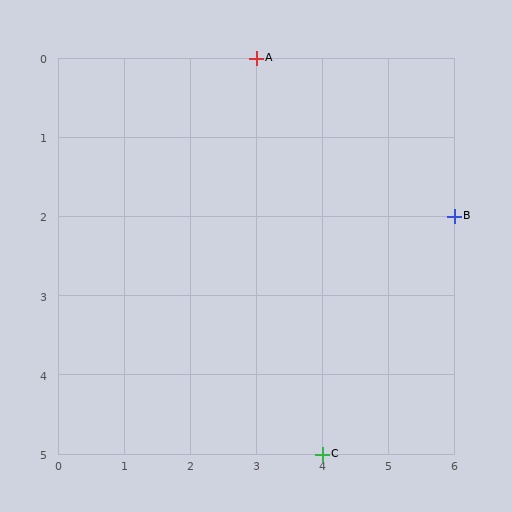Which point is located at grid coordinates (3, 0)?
Point A is at (3, 0).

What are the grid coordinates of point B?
Point B is at grid coordinates (6, 2).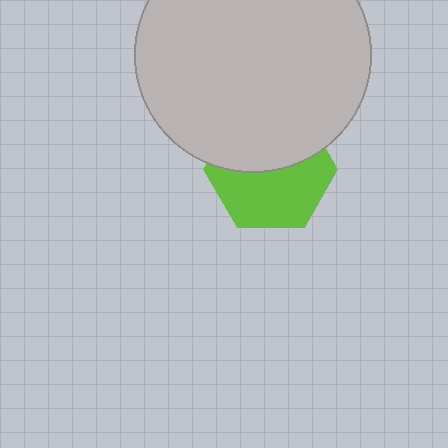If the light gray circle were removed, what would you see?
You would see the complete lime hexagon.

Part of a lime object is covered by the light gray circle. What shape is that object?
It is a hexagon.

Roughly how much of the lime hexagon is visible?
About half of it is visible (roughly 53%).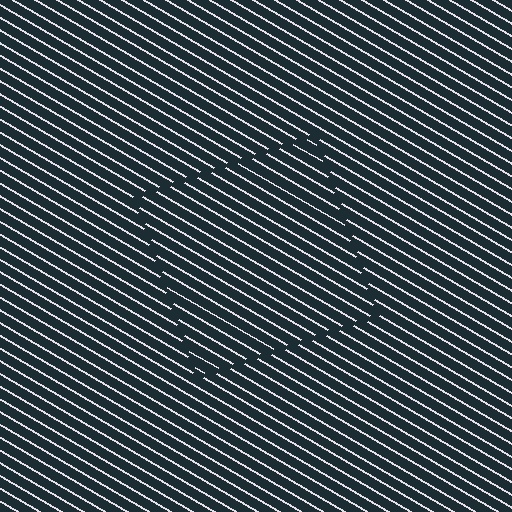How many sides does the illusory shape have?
4 sides — the line-ends trace a square.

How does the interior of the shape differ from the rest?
The interior of the shape contains the same grating, shifted by half a period — the contour is defined by the phase discontinuity where line-ends from the inner and outer gratings abut.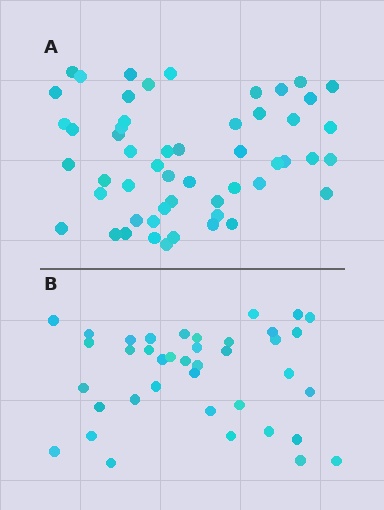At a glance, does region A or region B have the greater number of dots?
Region A (the top region) has more dots.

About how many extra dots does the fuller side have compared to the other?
Region A has approximately 15 more dots than region B.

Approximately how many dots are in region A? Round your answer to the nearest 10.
About 50 dots. (The exact count is 53, which rounds to 50.)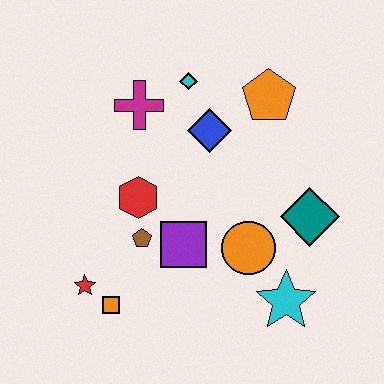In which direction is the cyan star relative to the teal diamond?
The cyan star is below the teal diamond.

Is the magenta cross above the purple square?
Yes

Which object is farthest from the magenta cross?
The cyan star is farthest from the magenta cross.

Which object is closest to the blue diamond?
The cyan diamond is closest to the blue diamond.